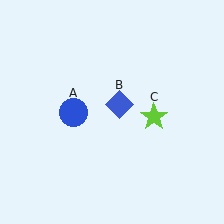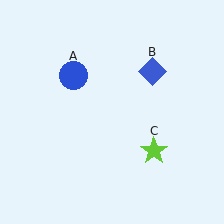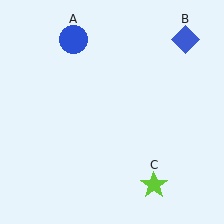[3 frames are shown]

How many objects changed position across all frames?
3 objects changed position: blue circle (object A), blue diamond (object B), lime star (object C).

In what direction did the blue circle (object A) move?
The blue circle (object A) moved up.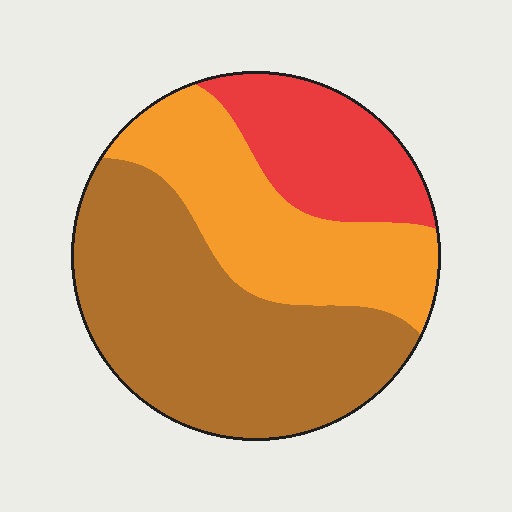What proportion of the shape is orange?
Orange covers around 30% of the shape.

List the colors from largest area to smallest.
From largest to smallest: brown, orange, red.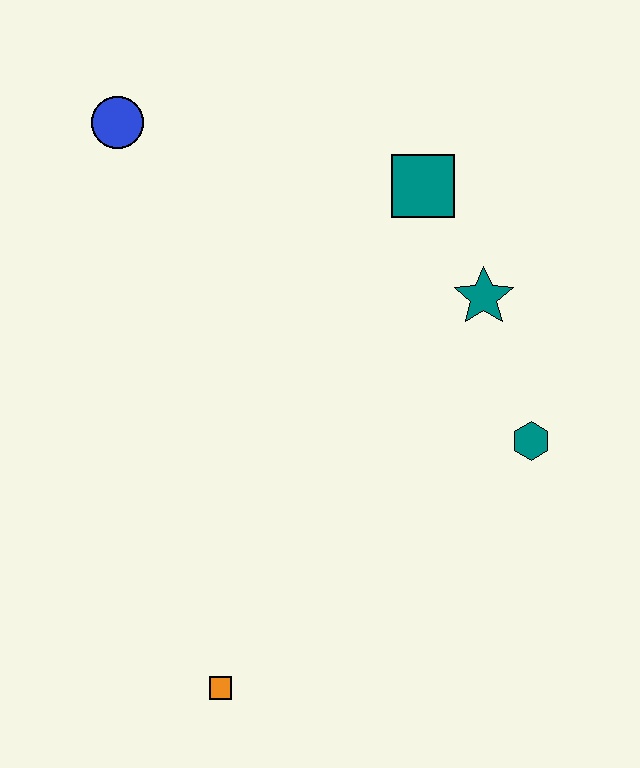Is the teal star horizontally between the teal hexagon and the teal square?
Yes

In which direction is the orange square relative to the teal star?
The orange square is below the teal star.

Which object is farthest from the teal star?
The orange square is farthest from the teal star.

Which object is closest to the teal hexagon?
The teal star is closest to the teal hexagon.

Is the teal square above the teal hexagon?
Yes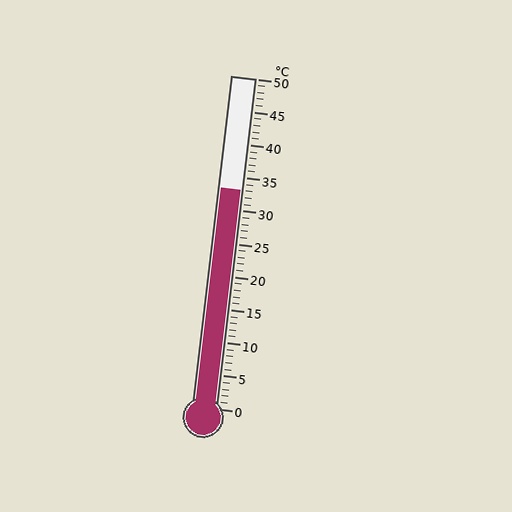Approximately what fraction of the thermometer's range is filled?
The thermometer is filled to approximately 65% of its range.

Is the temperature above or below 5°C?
The temperature is above 5°C.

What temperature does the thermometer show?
The thermometer shows approximately 33°C.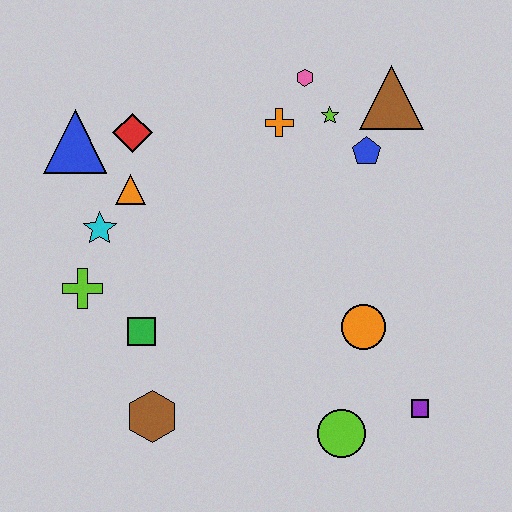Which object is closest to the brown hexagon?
The green square is closest to the brown hexagon.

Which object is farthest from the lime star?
The brown hexagon is farthest from the lime star.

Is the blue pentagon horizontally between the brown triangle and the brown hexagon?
Yes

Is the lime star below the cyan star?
No